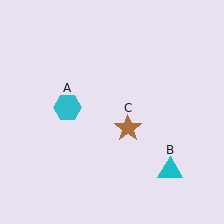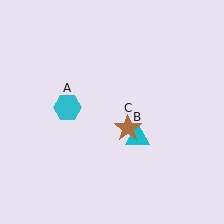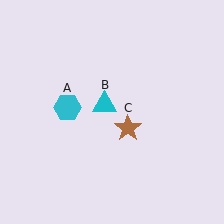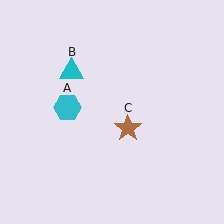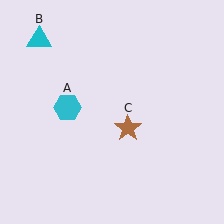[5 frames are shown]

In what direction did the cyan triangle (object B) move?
The cyan triangle (object B) moved up and to the left.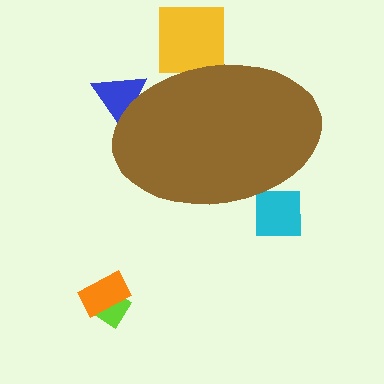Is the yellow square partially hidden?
Yes, the yellow square is partially hidden behind the brown ellipse.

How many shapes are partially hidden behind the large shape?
3 shapes are partially hidden.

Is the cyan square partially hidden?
Yes, the cyan square is partially hidden behind the brown ellipse.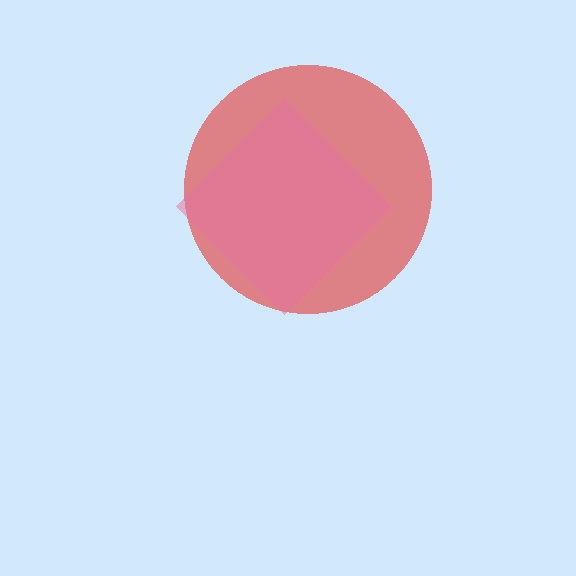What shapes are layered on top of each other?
The layered shapes are: a red circle, a pink diamond.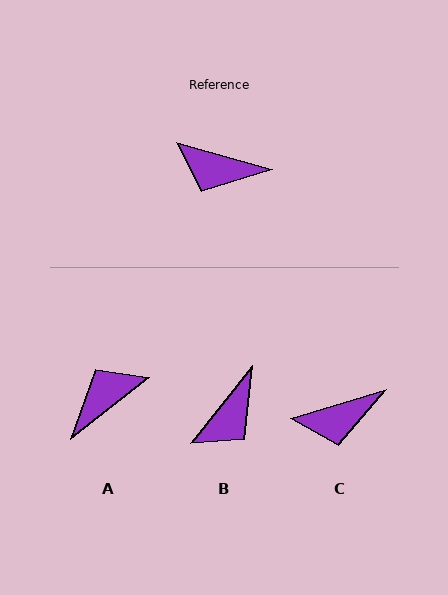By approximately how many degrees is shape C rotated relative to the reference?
Approximately 32 degrees counter-clockwise.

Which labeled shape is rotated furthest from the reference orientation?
A, about 127 degrees away.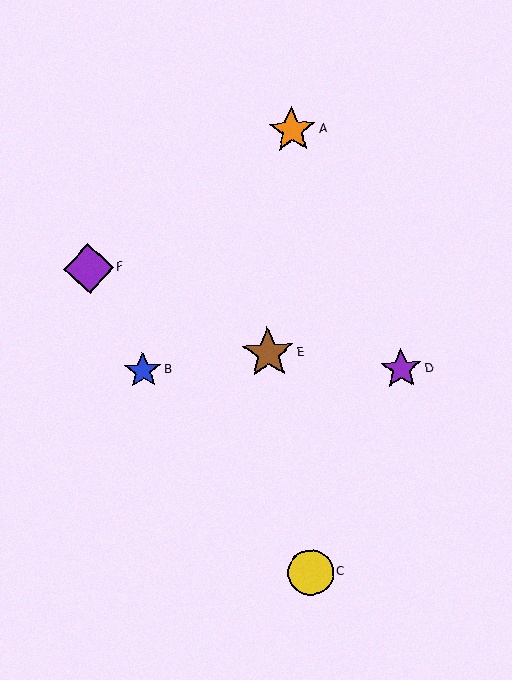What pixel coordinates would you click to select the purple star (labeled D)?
Click at (401, 369) to select the purple star D.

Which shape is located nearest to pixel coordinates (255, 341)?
The brown star (labeled E) at (268, 353) is nearest to that location.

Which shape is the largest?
The brown star (labeled E) is the largest.